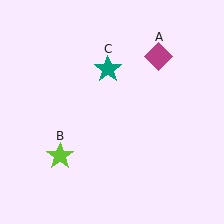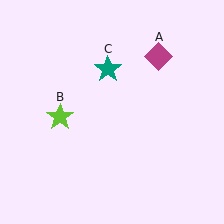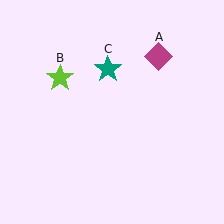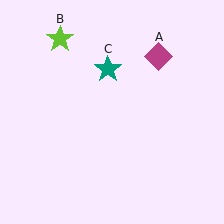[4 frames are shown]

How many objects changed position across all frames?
1 object changed position: lime star (object B).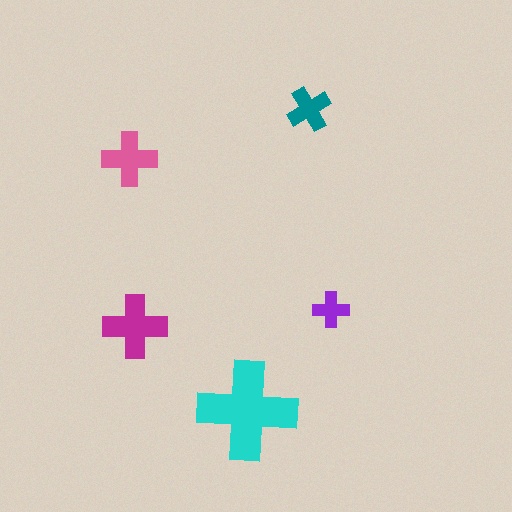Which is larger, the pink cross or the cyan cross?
The cyan one.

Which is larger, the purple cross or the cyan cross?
The cyan one.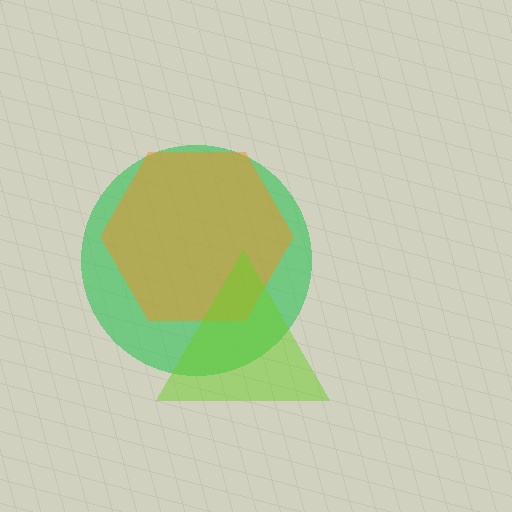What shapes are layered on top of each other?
The layered shapes are: a green circle, an orange hexagon, a lime triangle.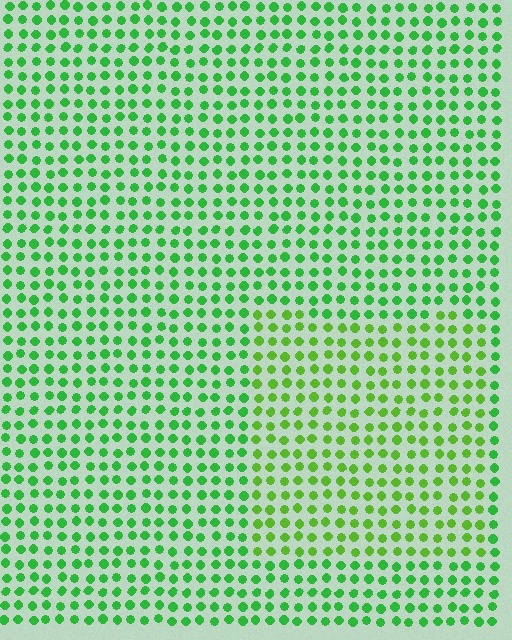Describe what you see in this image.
The image is filled with small green elements in a uniform arrangement. A rectangle-shaped region is visible where the elements are tinted to a slightly different hue, forming a subtle color boundary.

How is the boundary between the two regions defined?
The boundary is defined purely by a slight shift in hue (about 25 degrees). Spacing, size, and orientation are identical on both sides.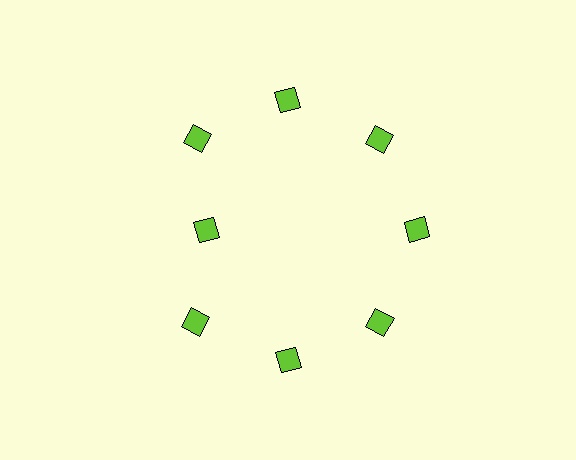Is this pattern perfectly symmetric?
No. The 8 lime diamonds are arranged in a ring, but one element near the 9 o'clock position is pulled inward toward the center, breaking the 8-fold rotational symmetry.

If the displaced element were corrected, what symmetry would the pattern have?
It would have 8-fold rotational symmetry — the pattern would map onto itself every 45 degrees.